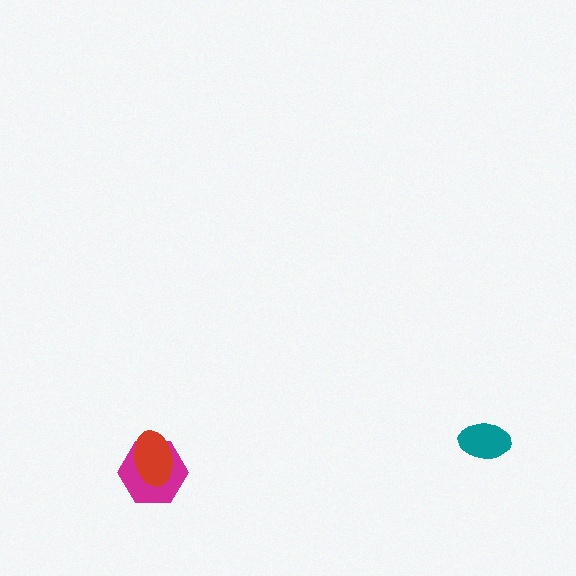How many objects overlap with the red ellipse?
1 object overlaps with the red ellipse.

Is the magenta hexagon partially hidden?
Yes, it is partially covered by another shape.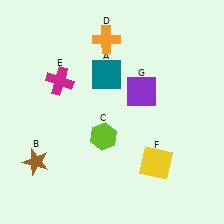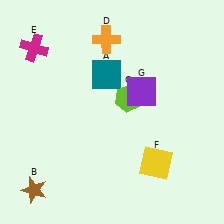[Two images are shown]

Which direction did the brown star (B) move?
The brown star (B) moved down.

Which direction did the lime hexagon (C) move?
The lime hexagon (C) moved up.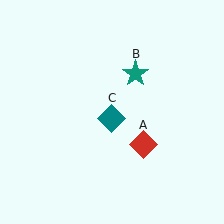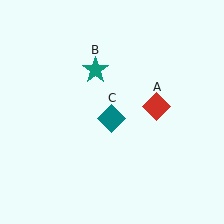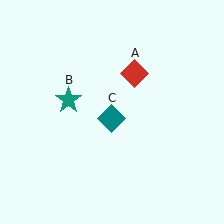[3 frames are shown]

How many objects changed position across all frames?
2 objects changed position: red diamond (object A), teal star (object B).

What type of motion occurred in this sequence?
The red diamond (object A), teal star (object B) rotated counterclockwise around the center of the scene.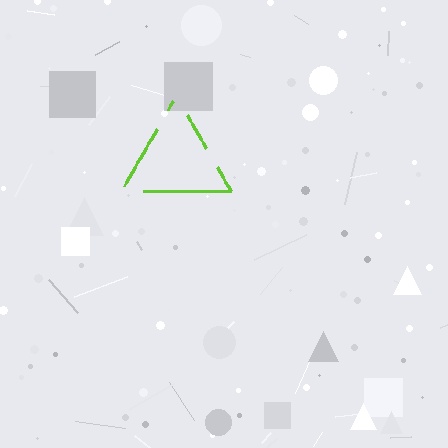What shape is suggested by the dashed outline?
The dashed outline suggests a triangle.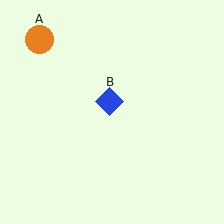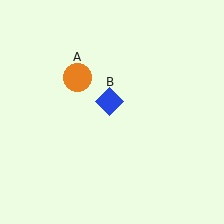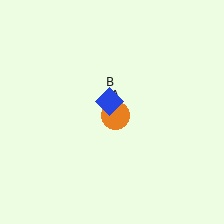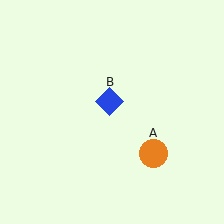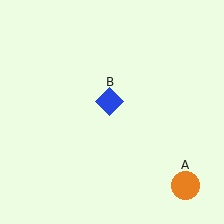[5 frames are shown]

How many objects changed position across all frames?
1 object changed position: orange circle (object A).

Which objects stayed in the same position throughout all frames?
Blue diamond (object B) remained stationary.